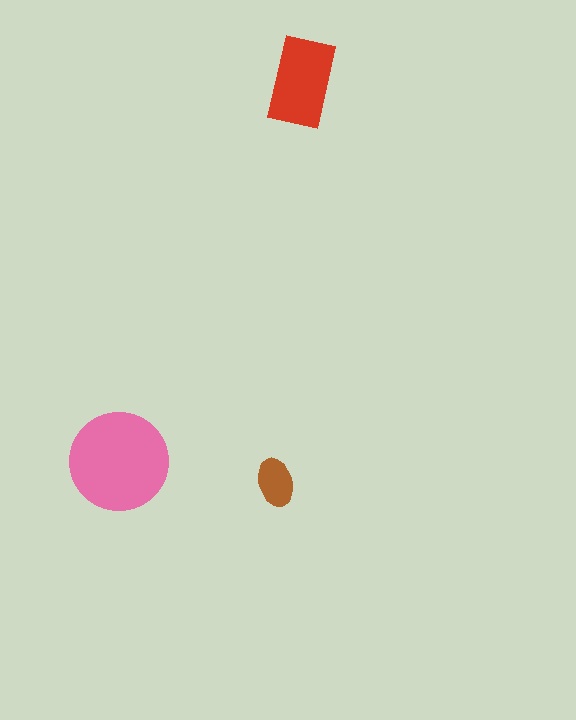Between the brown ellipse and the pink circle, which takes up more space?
The pink circle.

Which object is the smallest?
The brown ellipse.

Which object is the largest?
The pink circle.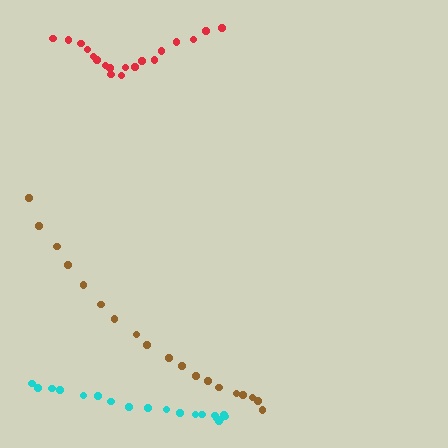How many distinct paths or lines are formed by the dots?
There are 3 distinct paths.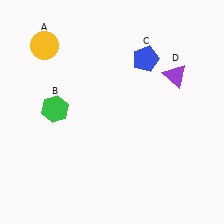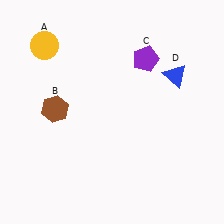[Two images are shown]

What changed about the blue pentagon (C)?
In Image 1, C is blue. In Image 2, it changed to purple.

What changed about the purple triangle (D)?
In Image 1, D is purple. In Image 2, it changed to blue.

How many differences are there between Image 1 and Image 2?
There are 3 differences between the two images.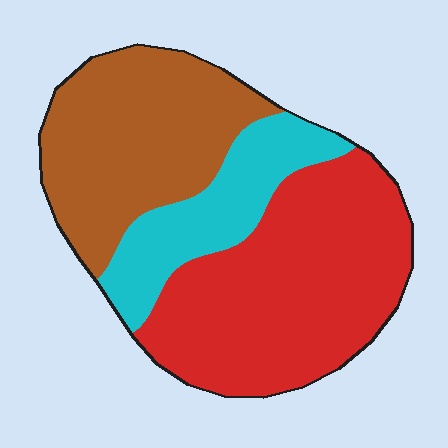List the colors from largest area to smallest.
From largest to smallest: red, brown, cyan.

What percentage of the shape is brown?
Brown covers roughly 35% of the shape.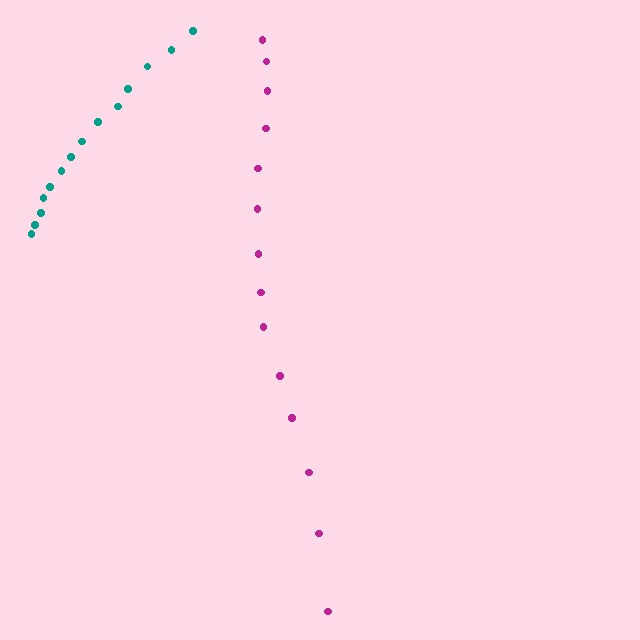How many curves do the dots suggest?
There are 2 distinct paths.